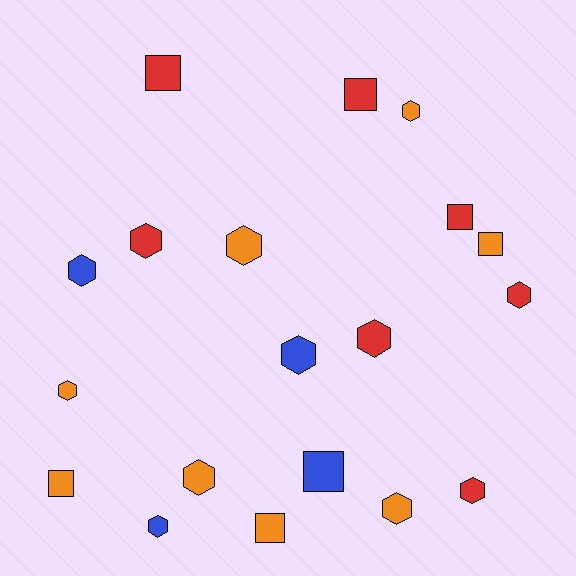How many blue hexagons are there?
There are 3 blue hexagons.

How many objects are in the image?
There are 19 objects.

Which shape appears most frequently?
Hexagon, with 12 objects.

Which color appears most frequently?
Orange, with 8 objects.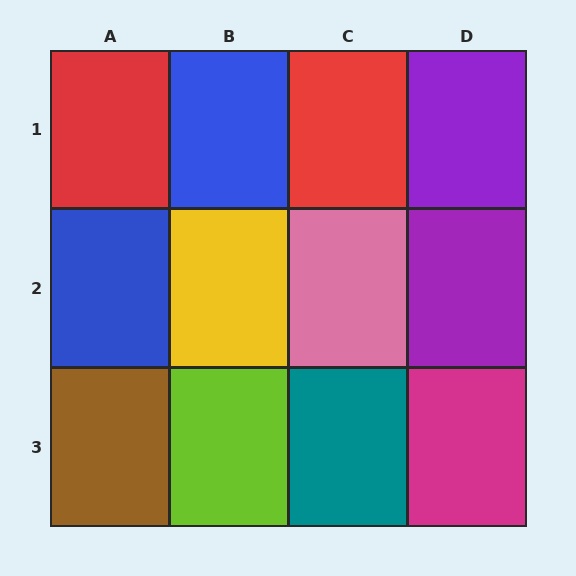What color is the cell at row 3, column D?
Magenta.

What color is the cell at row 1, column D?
Purple.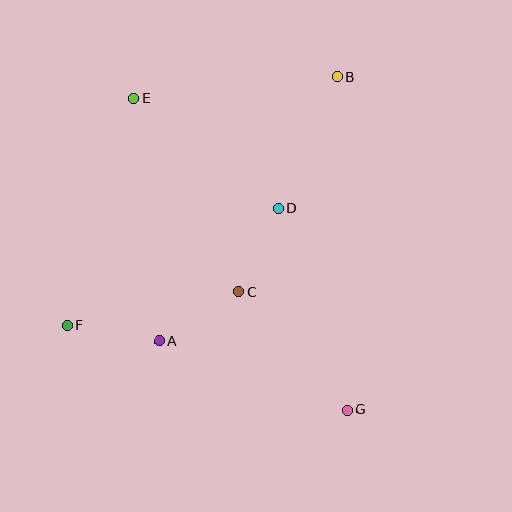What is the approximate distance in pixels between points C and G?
The distance between C and G is approximately 160 pixels.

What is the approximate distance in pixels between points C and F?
The distance between C and F is approximately 175 pixels.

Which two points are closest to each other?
Points C and D are closest to each other.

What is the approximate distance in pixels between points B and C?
The distance between B and C is approximately 237 pixels.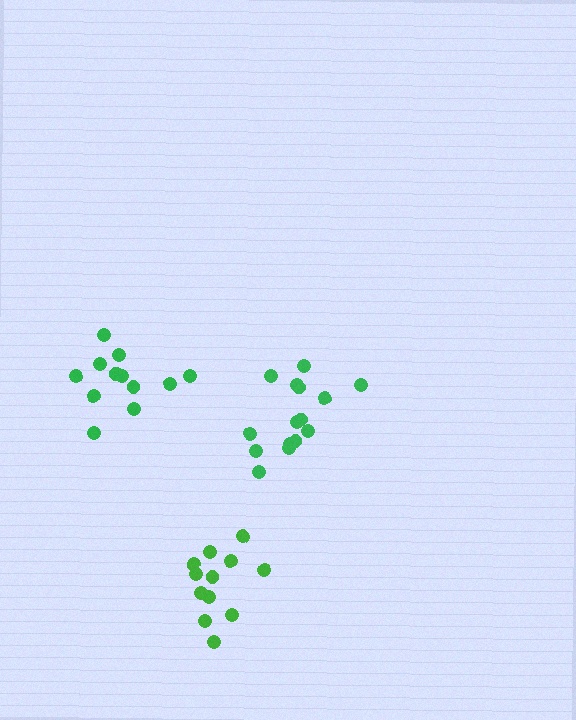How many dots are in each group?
Group 1: 13 dots, Group 2: 12 dots, Group 3: 15 dots (40 total).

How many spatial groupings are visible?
There are 3 spatial groupings.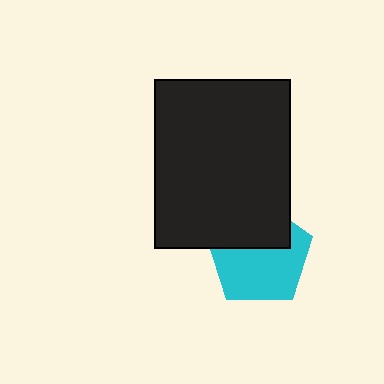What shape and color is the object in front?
The object in front is a black rectangle.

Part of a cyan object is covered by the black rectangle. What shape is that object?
It is a pentagon.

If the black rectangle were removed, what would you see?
You would see the complete cyan pentagon.